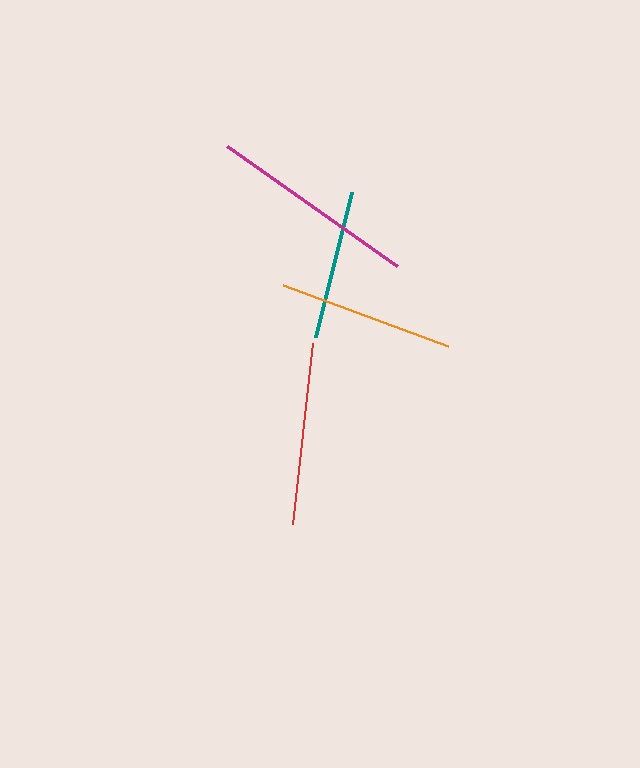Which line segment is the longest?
The magenta line is the longest at approximately 208 pixels.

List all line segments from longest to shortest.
From longest to shortest: magenta, red, orange, teal.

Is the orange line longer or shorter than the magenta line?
The magenta line is longer than the orange line.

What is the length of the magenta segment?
The magenta segment is approximately 208 pixels long.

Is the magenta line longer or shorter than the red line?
The magenta line is longer than the red line.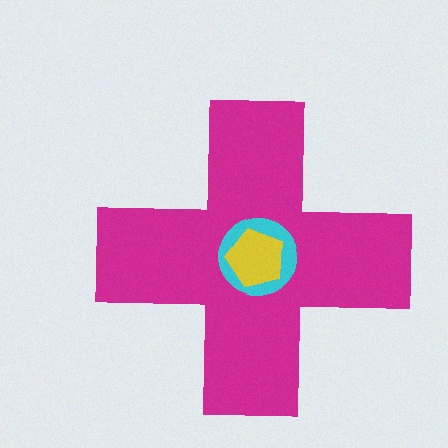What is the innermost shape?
The yellow pentagon.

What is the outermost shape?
The magenta cross.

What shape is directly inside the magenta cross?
The cyan circle.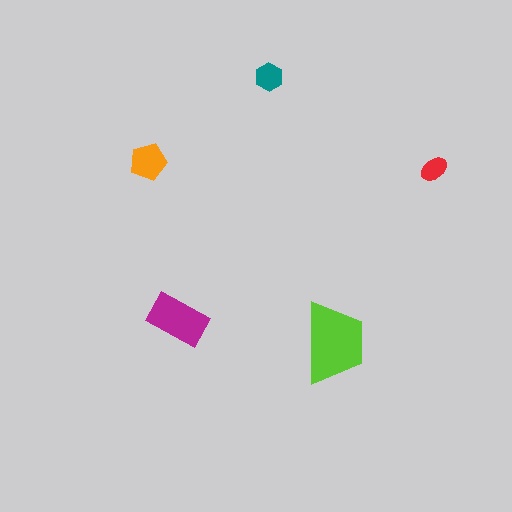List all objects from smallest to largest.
The red ellipse, the teal hexagon, the orange pentagon, the magenta rectangle, the lime trapezoid.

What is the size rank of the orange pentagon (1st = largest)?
3rd.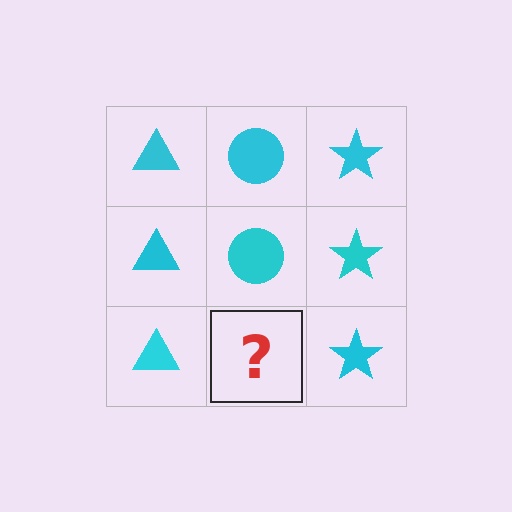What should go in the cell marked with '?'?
The missing cell should contain a cyan circle.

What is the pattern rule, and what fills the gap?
The rule is that each column has a consistent shape. The gap should be filled with a cyan circle.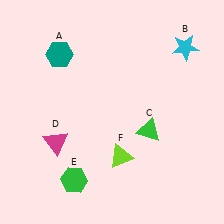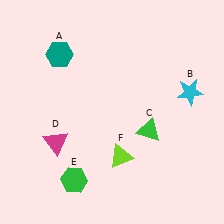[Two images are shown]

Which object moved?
The cyan star (B) moved down.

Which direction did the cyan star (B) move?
The cyan star (B) moved down.